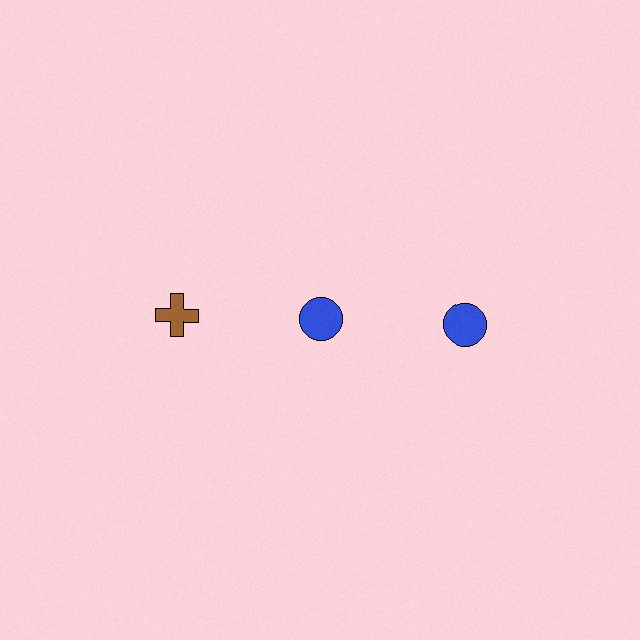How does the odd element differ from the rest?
It differs in both color (brown instead of blue) and shape (cross instead of circle).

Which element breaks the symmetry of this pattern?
The brown cross in the top row, leftmost column breaks the symmetry. All other shapes are blue circles.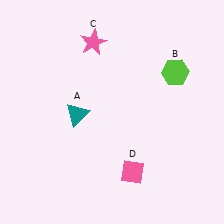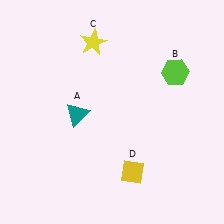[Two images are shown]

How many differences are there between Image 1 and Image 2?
There are 2 differences between the two images.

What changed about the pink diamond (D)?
In Image 1, D is pink. In Image 2, it changed to yellow.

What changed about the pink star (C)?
In Image 1, C is pink. In Image 2, it changed to yellow.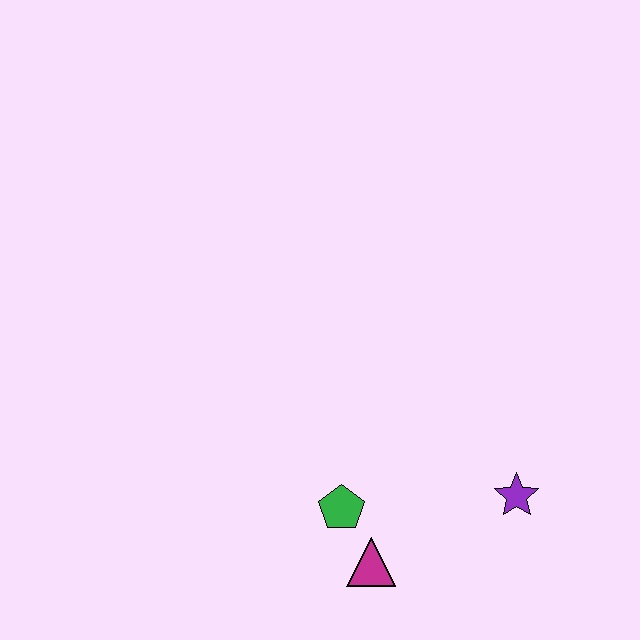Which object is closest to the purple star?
The magenta triangle is closest to the purple star.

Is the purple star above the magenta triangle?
Yes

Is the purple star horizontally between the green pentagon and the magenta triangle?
No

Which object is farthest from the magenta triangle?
The purple star is farthest from the magenta triangle.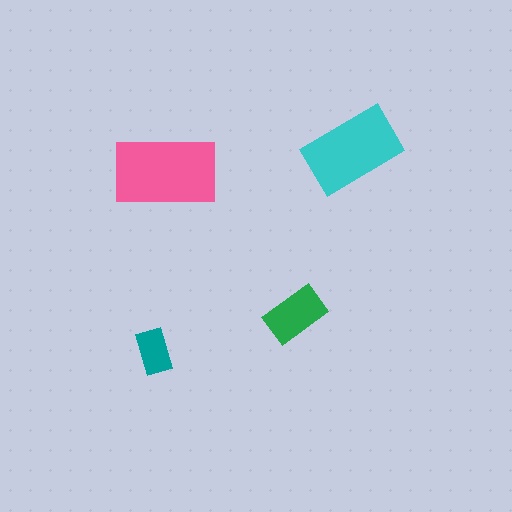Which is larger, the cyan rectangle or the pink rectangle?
The pink one.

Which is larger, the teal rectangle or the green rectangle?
The green one.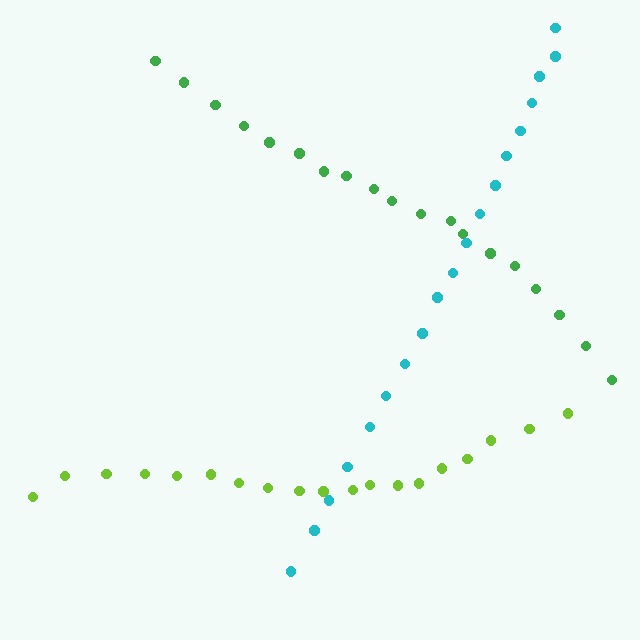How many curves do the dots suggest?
There are 3 distinct paths.